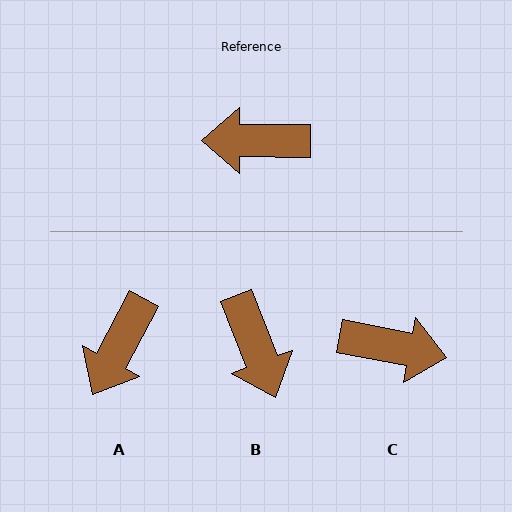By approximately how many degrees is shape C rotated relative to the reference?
Approximately 169 degrees counter-clockwise.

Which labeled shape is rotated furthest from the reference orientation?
C, about 169 degrees away.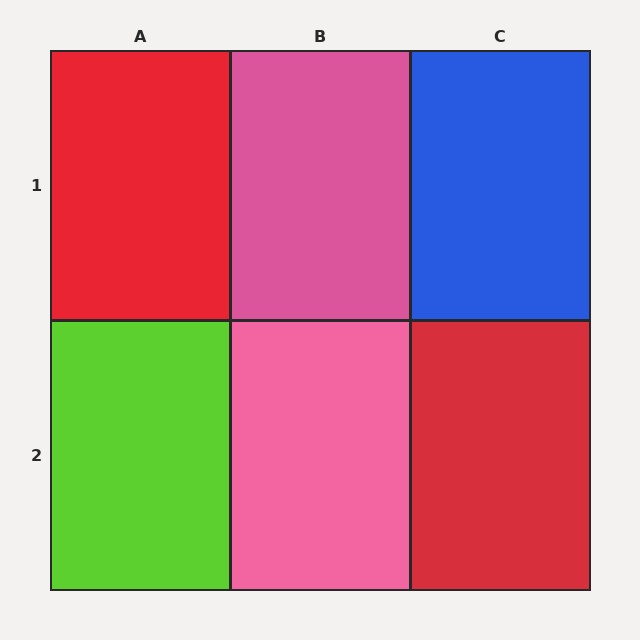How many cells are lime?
1 cell is lime.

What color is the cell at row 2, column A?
Lime.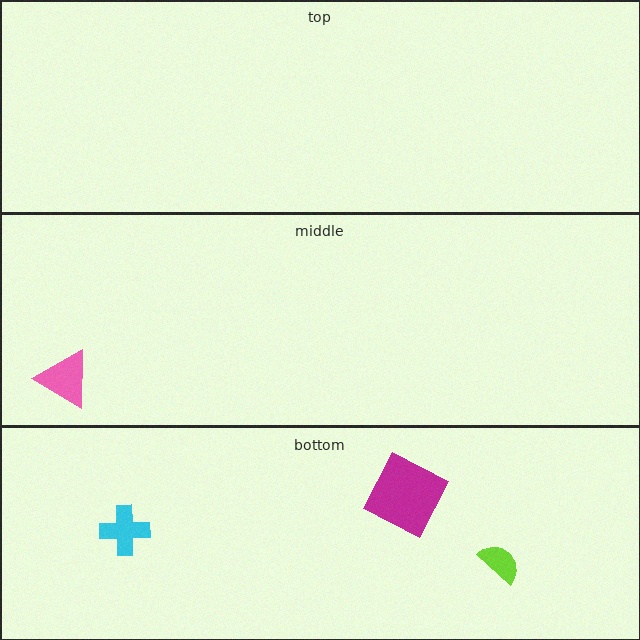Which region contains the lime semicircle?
The bottom region.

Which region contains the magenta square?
The bottom region.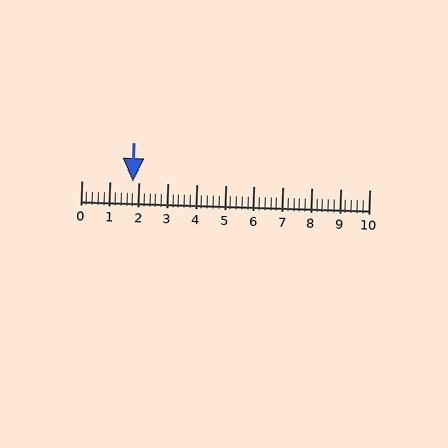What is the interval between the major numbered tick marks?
The major tick marks are spaced 1 units apart.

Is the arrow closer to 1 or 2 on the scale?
The arrow is closer to 2.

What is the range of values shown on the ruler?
The ruler shows values from 0 to 10.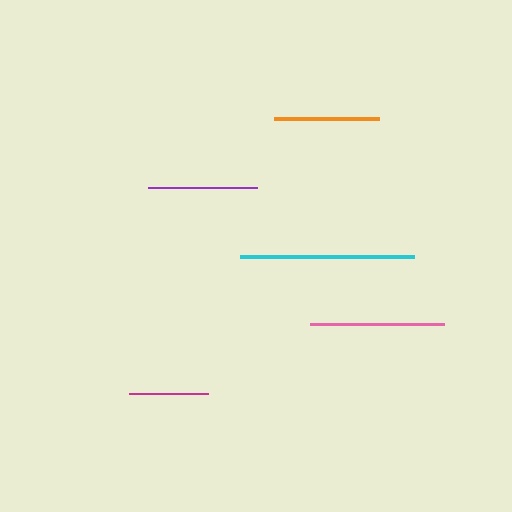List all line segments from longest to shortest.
From longest to shortest: cyan, pink, purple, orange, magenta.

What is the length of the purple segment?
The purple segment is approximately 110 pixels long.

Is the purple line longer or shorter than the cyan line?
The cyan line is longer than the purple line.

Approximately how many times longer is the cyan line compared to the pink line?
The cyan line is approximately 1.3 times the length of the pink line.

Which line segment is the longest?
The cyan line is the longest at approximately 175 pixels.